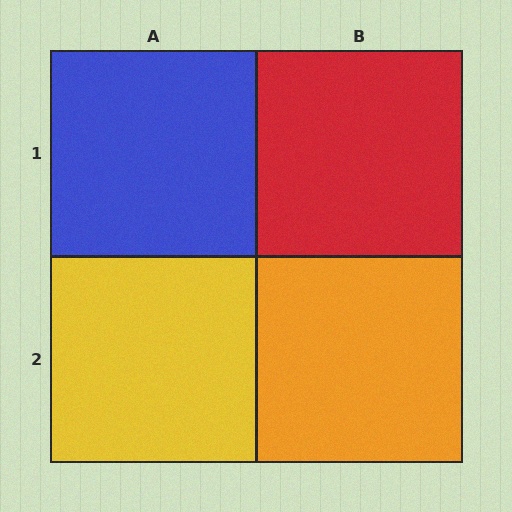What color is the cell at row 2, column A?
Yellow.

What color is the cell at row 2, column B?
Orange.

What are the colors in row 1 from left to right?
Blue, red.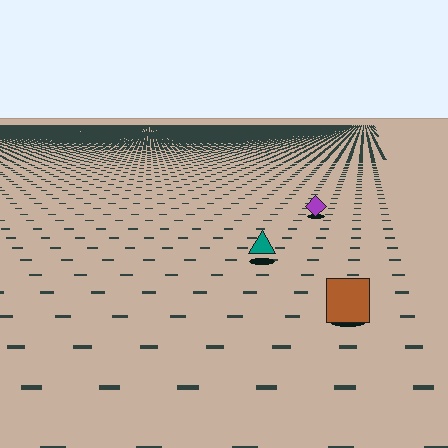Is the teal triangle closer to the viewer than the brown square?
No. The brown square is closer — you can tell from the texture gradient: the ground texture is coarser near it.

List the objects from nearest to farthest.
From nearest to farthest: the brown square, the teal triangle, the purple diamond.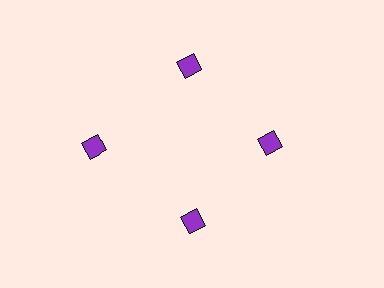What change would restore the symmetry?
The symmetry would be restored by moving it inward, back onto the ring so that all 4 diamonds sit at equal angles and equal distance from the center.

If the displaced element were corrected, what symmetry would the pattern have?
It would have 4-fold rotational symmetry — the pattern would map onto itself every 90 degrees.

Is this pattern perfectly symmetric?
No. The 4 purple diamonds are arranged in a ring, but one element near the 9 o'clock position is pushed outward from the center, breaking the 4-fold rotational symmetry.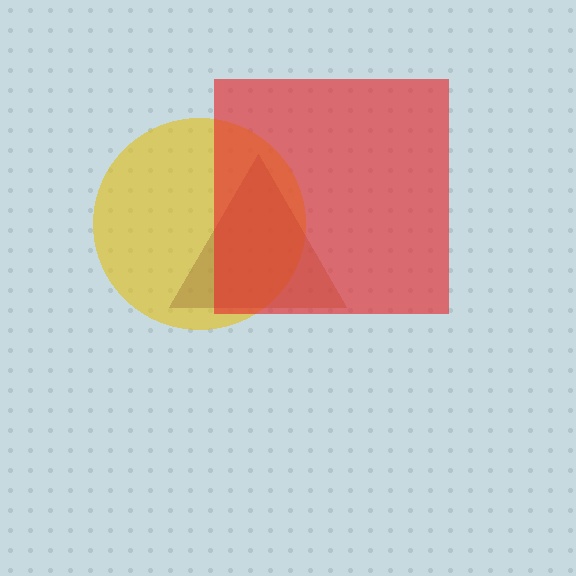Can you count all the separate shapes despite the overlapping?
Yes, there are 3 separate shapes.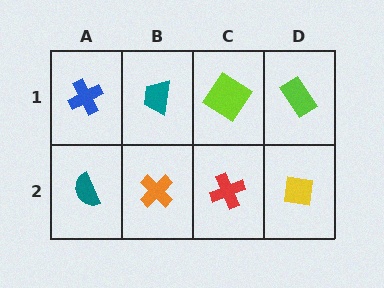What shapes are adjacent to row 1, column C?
A red cross (row 2, column C), a teal trapezoid (row 1, column B), a lime rectangle (row 1, column D).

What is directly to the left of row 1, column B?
A blue cross.